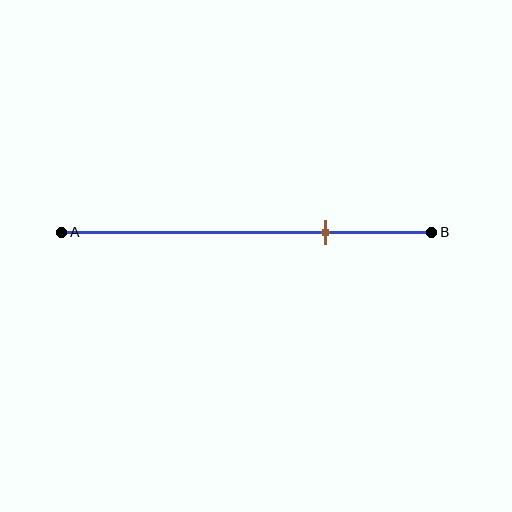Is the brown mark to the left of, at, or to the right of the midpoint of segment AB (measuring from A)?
The brown mark is to the right of the midpoint of segment AB.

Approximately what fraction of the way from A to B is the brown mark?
The brown mark is approximately 70% of the way from A to B.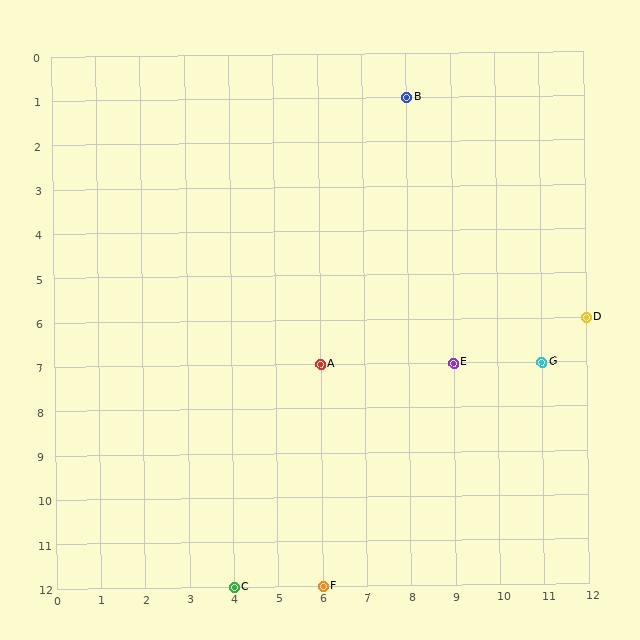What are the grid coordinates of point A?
Point A is at grid coordinates (6, 7).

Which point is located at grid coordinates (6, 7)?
Point A is at (6, 7).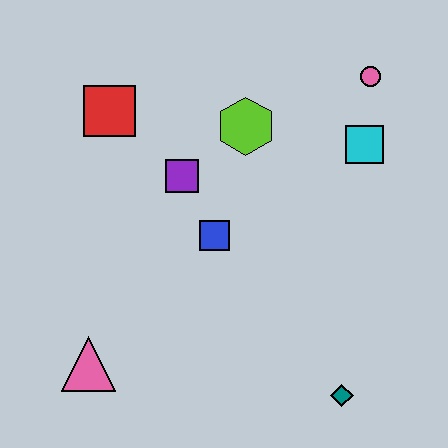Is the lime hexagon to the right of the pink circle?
No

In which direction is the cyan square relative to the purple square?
The cyan square is to the right of the purple square.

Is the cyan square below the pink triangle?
No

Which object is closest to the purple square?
The blue square is closest to the purple square.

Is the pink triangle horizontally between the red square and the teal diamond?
No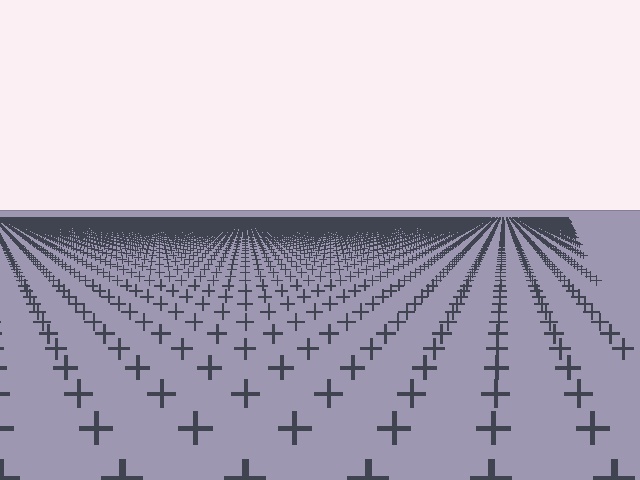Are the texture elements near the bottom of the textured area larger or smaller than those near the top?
Larger. Near the bottom, elements are closer to the viewer and appear at a bigger on-screen size.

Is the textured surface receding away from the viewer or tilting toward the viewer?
The surface is receding away from the viewer. Texture elements get smaller and denser toward the top.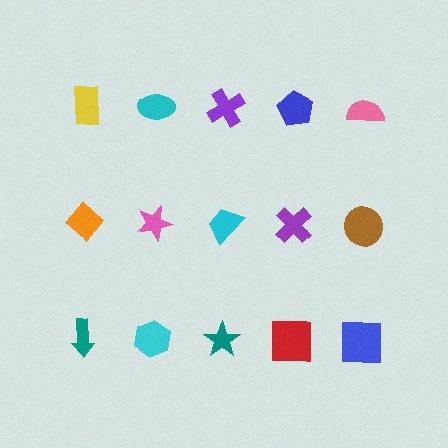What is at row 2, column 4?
A purple cross.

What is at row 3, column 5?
A blue square.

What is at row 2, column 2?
A pink star.